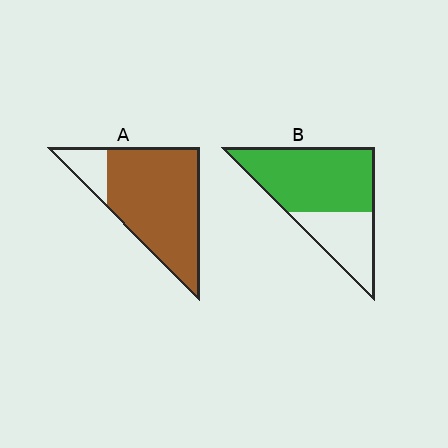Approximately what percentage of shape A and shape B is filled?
A is approximately 85% and B is approximately 65%.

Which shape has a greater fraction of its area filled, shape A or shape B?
Shape A.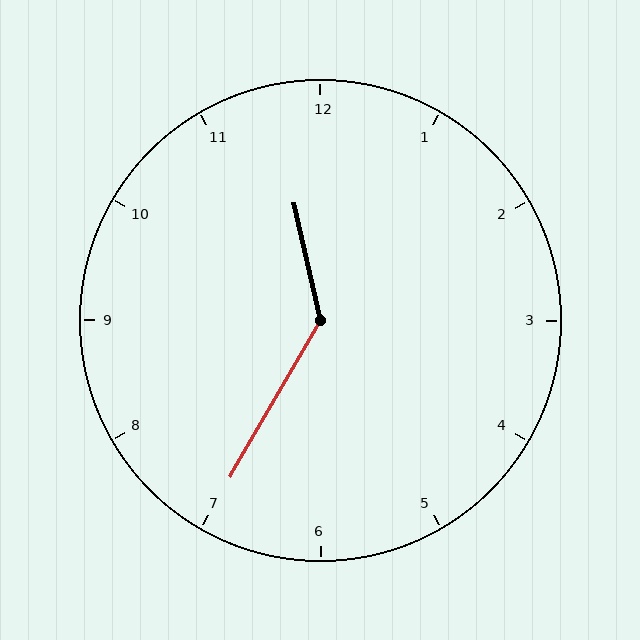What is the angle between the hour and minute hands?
Approximately 138 degrees.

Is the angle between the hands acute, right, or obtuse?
It is obtuse.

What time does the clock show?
11:35.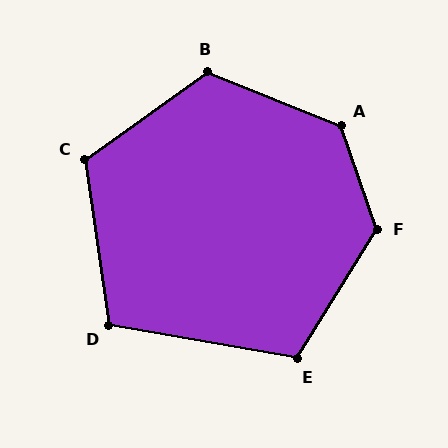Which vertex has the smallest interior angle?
D, at approximately 108 degrees.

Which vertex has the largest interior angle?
A, at approximately 131 degrees.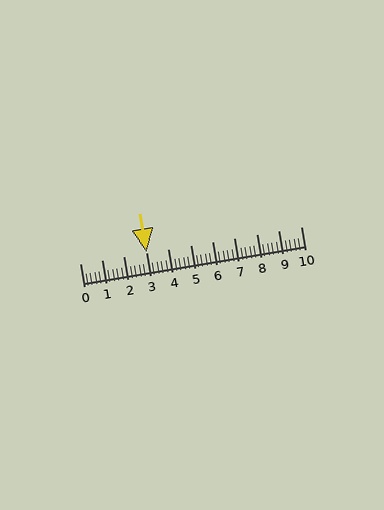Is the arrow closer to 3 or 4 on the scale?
The arrow is closer to 3.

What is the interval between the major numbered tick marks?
The major tick marks are spaced 1 units apart.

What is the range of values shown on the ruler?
The ruler shows values from 0 to 10.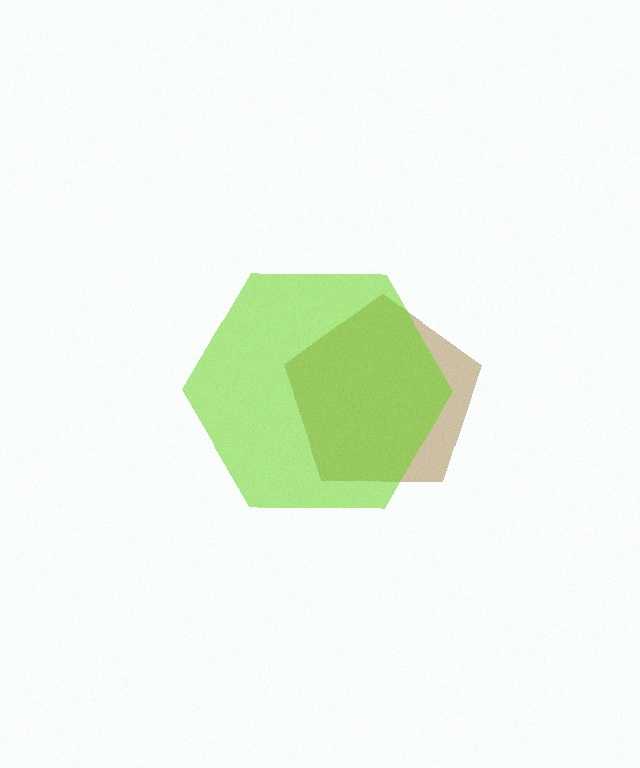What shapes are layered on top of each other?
The layered shapes are: a brown pentagon, a lime hexagon.